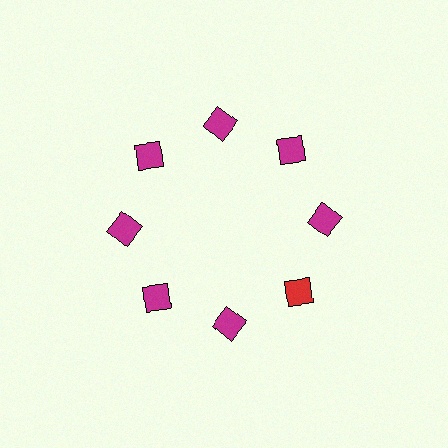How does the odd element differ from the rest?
It has a different color: red instead of magenta.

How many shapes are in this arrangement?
There are 8 shapes arranged in a ring pattern.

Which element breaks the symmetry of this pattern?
The red diamond at roughly the 4 o'clock position breaks the symmetry. All other shapes are magenta diamonds.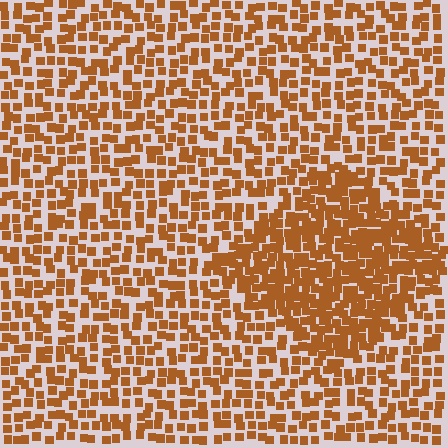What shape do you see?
I see a diamond.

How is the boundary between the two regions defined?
The boundary is defined by a change in element density (approximately 1.9x ratio). All elements are the same color, size, and shape.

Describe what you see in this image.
The image contains small brown elements arranged at two different densities. A diamond-shaped region is visible where the elements are more densely packed than the surrounding area.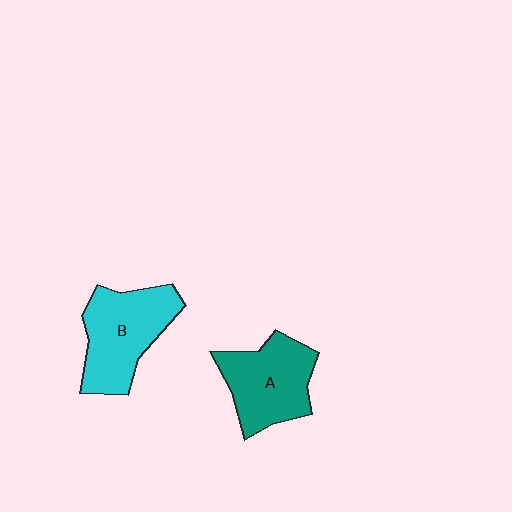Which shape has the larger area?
Shape B (cyan).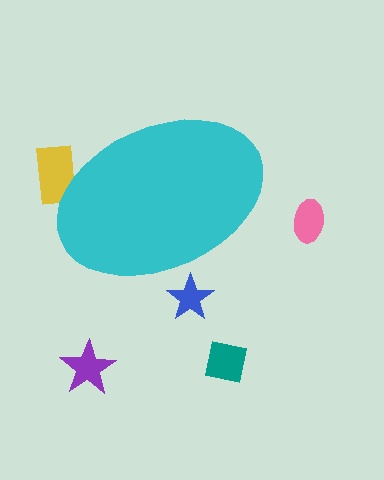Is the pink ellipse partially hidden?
No, the pink ellipse is fully visible.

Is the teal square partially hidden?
No, the teal square is fully visible.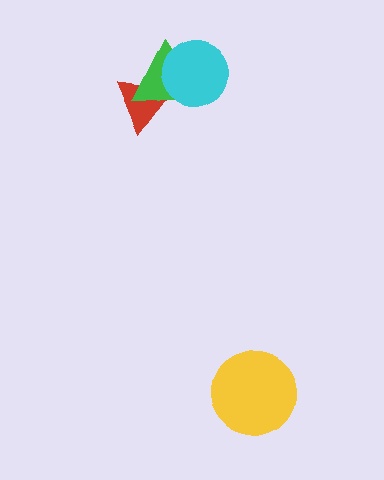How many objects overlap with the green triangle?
2 objects overlap with the green triangle.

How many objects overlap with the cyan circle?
1 object overlaps with the cyan circle.